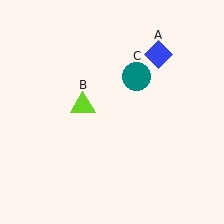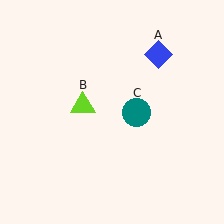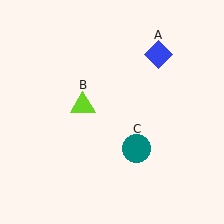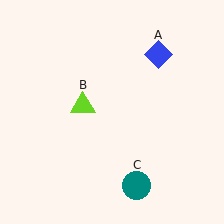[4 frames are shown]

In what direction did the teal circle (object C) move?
The teal circle (object C) moved down.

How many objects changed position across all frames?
1 object changed position: teal circle (object C).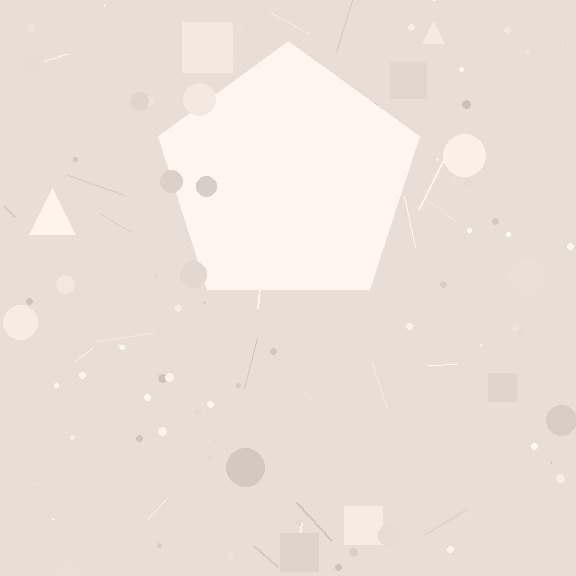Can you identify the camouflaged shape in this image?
The camouflaged shape is a pentagon.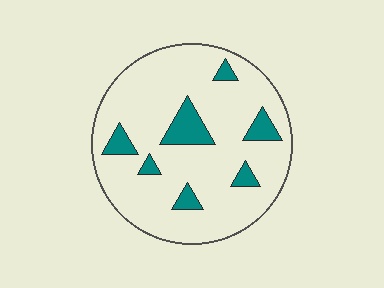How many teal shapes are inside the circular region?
7.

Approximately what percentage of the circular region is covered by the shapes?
Approximately 15%.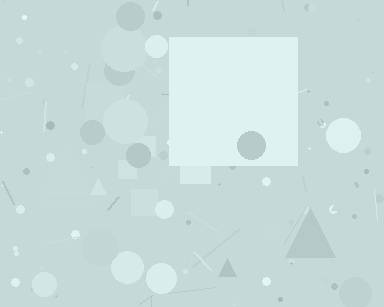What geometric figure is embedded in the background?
A square is embedded in the background.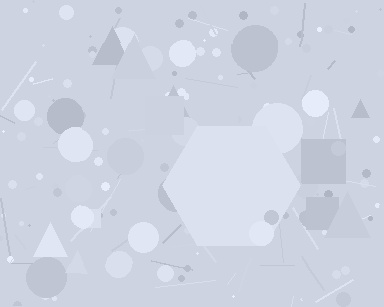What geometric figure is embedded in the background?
A hexagon is embedded in the background.